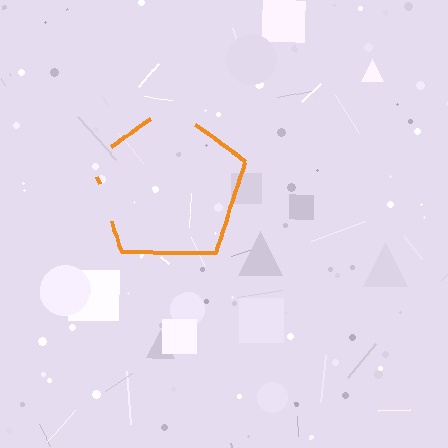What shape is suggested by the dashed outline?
The dashed outline suggests a pentagon.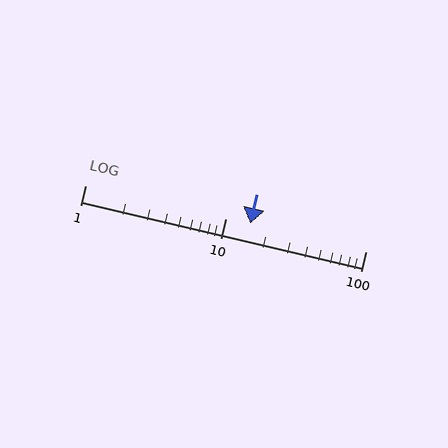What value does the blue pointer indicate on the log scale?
The pointer indicates approximately 15.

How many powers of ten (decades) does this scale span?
The scale spans 2 decades, from 1 to 100.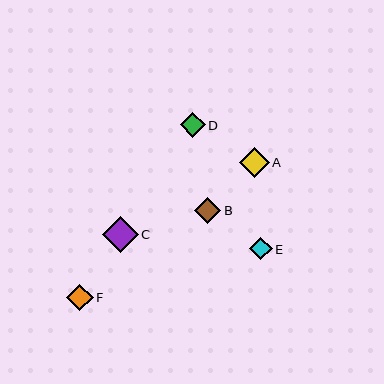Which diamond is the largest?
Diamond C is the largest with a size of approximately 35 pixels.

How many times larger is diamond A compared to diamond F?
Diamond A is approximately 1.1 times the size of diamond F.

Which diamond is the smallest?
Diamond E is the smallest with a size of approximately 23 pixels.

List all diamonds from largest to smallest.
From largest to smallest: C, A, F, B, D, E.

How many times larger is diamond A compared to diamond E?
Diamond A is approximately 1.3 times the size of diamond E.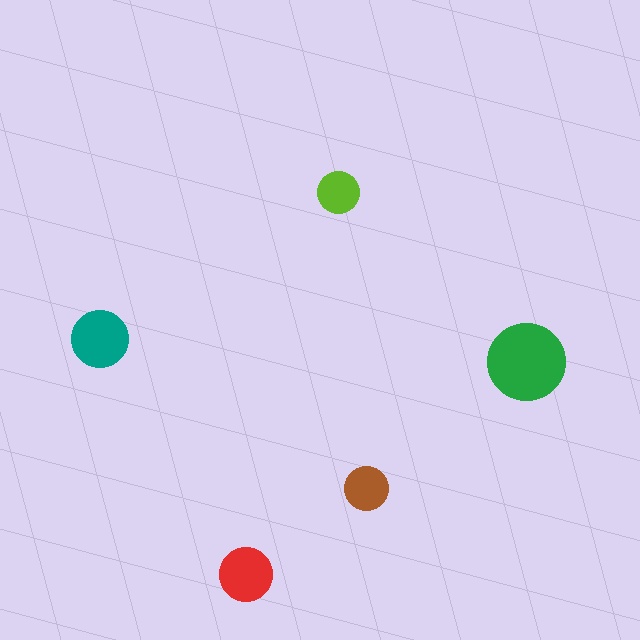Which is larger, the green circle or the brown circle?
The green one.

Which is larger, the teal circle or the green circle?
The green one.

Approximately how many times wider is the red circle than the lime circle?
About 1.5 times wider.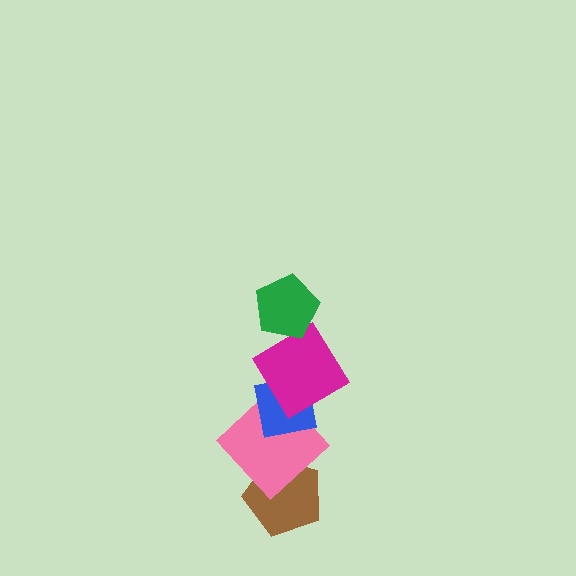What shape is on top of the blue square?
The magenta diamond is on top of the blue square.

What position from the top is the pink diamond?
The pink diamond is 4th from the top.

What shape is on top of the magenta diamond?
The green pentagon is on top of the magenta diamond.